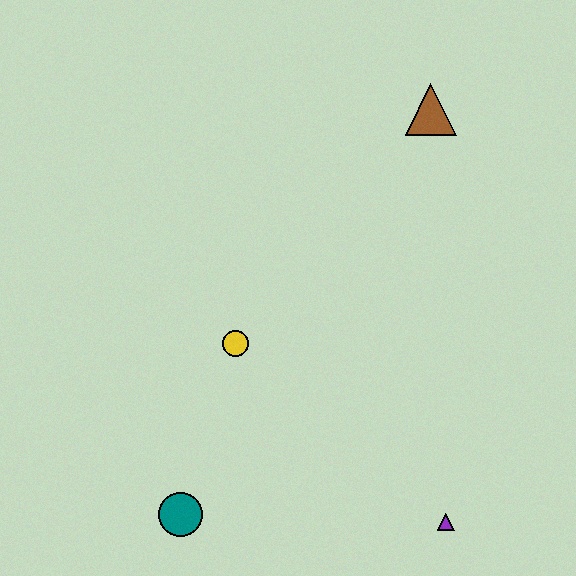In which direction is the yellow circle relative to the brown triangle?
The yellow circle is below the brown triangle.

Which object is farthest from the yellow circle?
The brown triangle is farthest from the yellow circle.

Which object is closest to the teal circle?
The yellow circle is closest to the teal circle.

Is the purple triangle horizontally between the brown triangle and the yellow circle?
No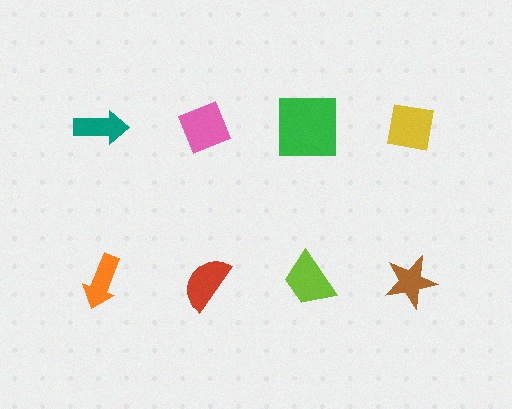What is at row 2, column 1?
An orange arrow.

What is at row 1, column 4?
A yellow square.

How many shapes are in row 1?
4 shapes.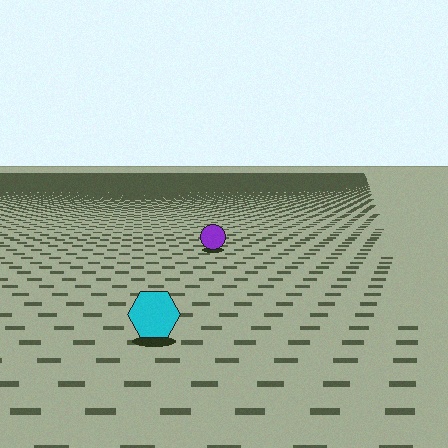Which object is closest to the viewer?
The cyan hexagon is closest. The texture marks near it are larger and more spread out.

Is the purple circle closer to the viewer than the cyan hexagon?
No. The cyan hexagon is closer — you can tell from the texture gradient: the ground texture is coarser near it.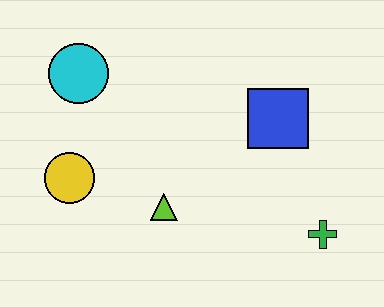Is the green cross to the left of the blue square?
No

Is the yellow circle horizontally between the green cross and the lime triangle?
No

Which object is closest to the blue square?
The green cross is closest to the blue square.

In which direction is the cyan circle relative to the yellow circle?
The cyan circle is above the yellow circle.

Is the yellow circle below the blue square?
Yes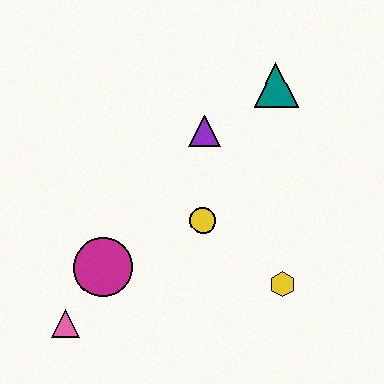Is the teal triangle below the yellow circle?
No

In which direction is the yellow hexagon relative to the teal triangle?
The yellow hexagon is below the teal triangle.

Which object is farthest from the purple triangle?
The pink triangle is farthest from the purple triangle.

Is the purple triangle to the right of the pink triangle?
Yes